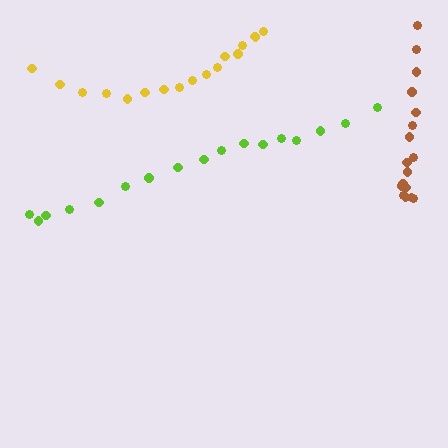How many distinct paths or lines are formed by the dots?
There are 3 distinct paths.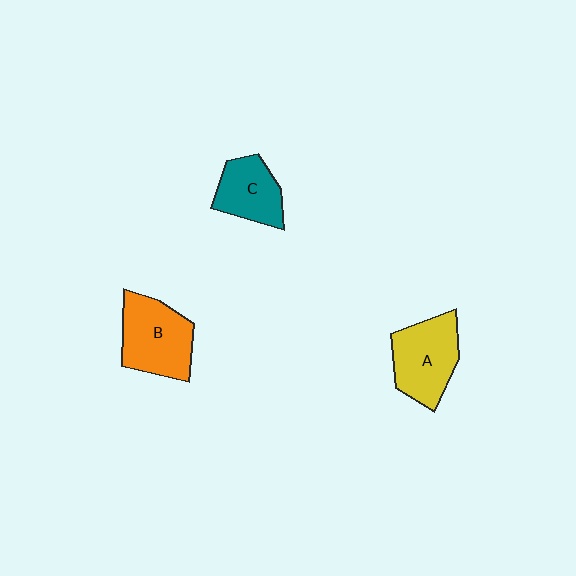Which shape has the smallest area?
Shape C (teal).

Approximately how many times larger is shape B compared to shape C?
Approximately 1.4 times.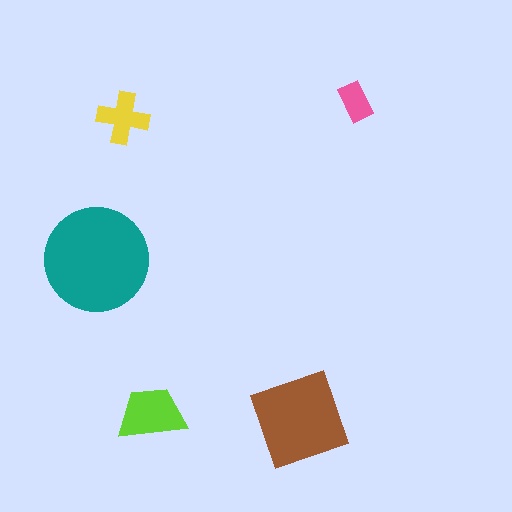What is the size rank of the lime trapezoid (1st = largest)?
3rd.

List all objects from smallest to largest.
The pink rectangle, the yellow cross, the lime trapezoid, the brown diamond, the teal circle.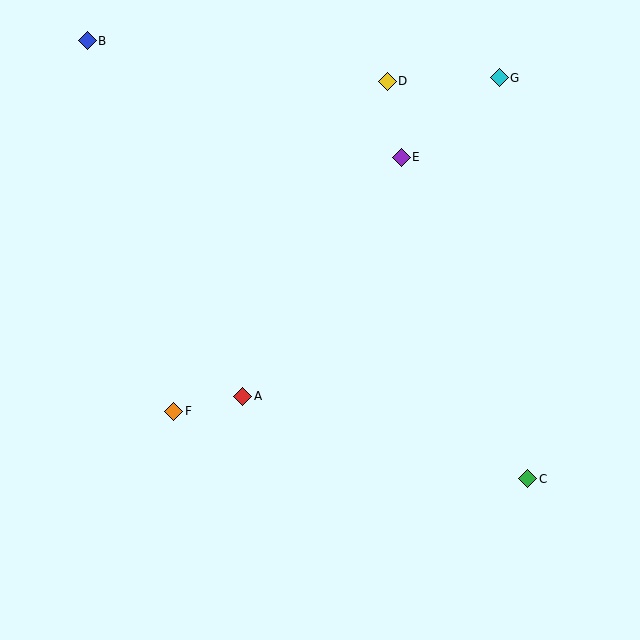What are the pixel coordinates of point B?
Point B is at (87, 41).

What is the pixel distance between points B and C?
The distance between B and C is 621 pixels.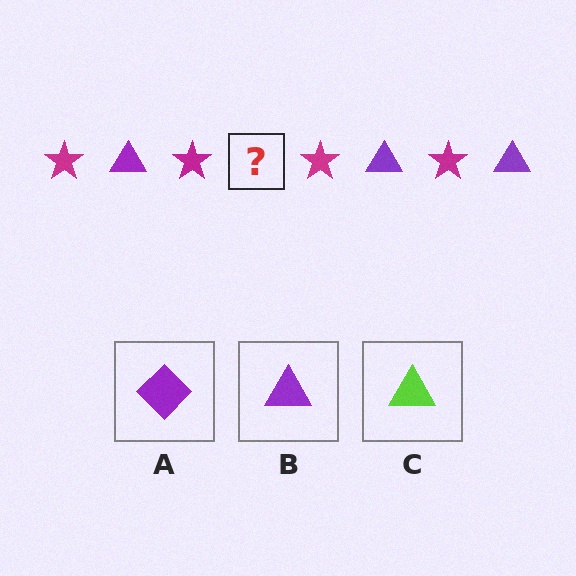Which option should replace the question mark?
Option B.